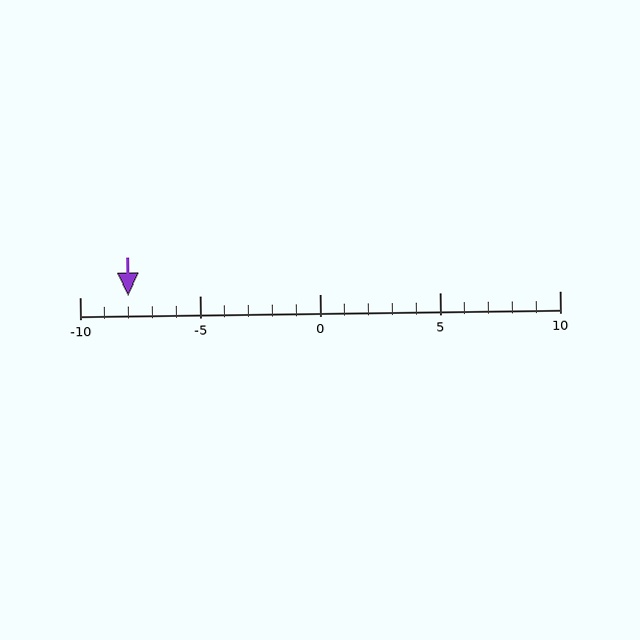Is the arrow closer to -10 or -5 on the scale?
The arrow is closer to -10.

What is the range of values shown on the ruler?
The ruler shows values from -10 to 10.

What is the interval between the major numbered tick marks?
The major tick marks are spaced 5 units apart.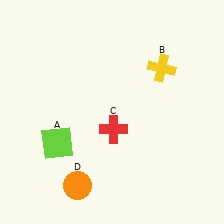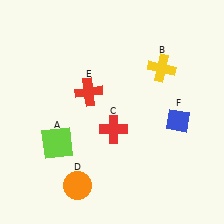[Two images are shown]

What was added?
A red cross (E), a blue diamond (F) were added in Image 2.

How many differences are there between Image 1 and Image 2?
There are 2 differences between the two images.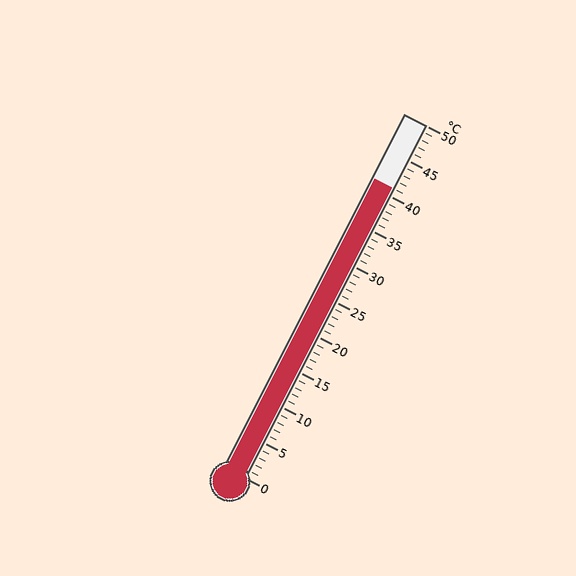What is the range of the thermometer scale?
The thermometer scale ranges from 0°C to 50°C.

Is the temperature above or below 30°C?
The temperature is above 30°C.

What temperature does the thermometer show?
The thermometer shows approximately 41°C.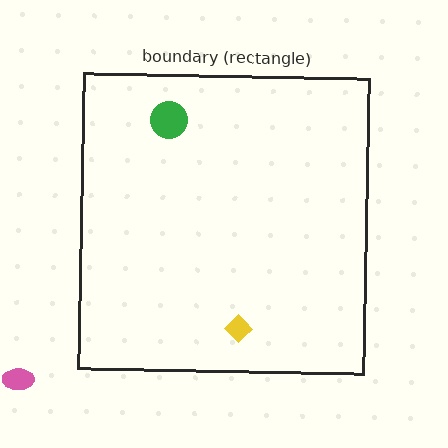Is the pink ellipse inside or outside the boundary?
Outside.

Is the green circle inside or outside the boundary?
Inside.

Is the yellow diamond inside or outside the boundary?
Inside.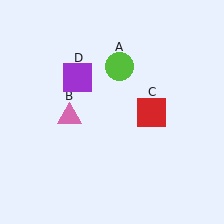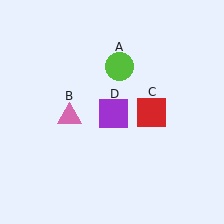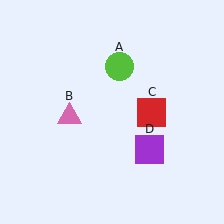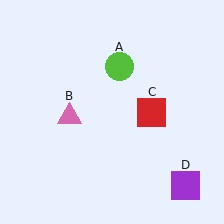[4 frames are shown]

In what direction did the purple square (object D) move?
The purple square (object D) moved down and to the right.